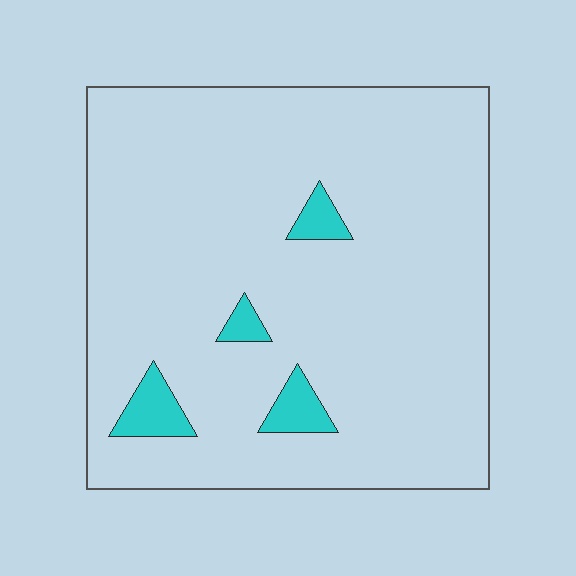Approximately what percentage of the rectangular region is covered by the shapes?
Approximately 5%.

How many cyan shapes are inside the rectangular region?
4.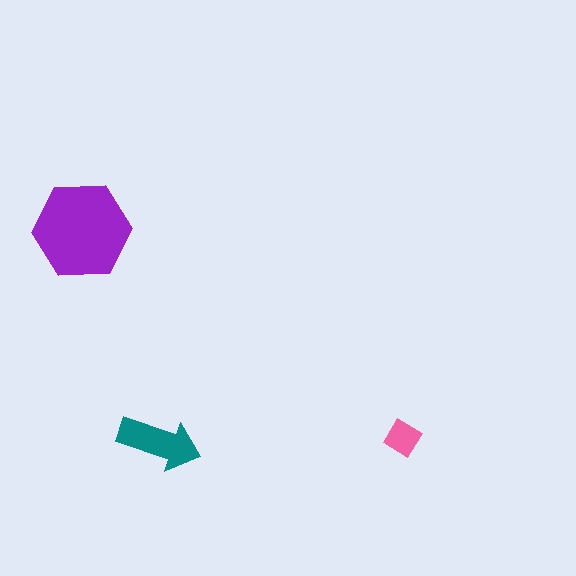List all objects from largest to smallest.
The purple hexagon, the teal arrow, the pink diamond.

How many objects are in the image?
There are 3 objects in the image.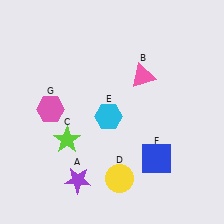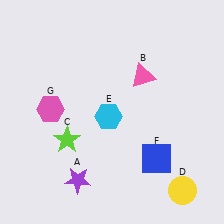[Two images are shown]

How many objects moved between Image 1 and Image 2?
1 object moved between the two images.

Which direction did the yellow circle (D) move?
The yellow circle (D) moved right.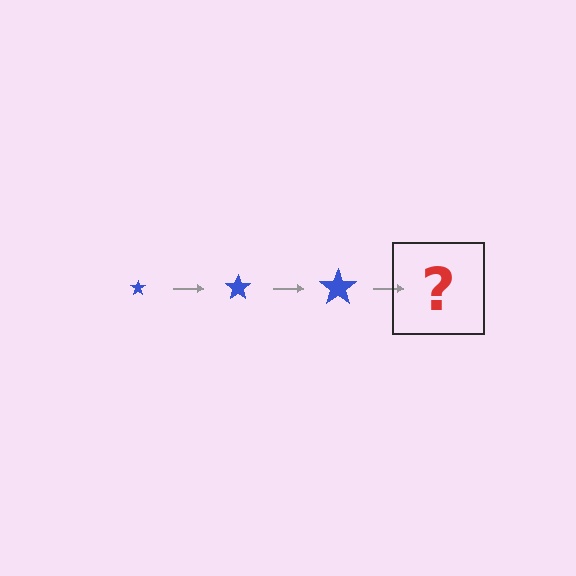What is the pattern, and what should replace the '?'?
The pattern is that the star gets progressively larger each step. The '?' should be a blue star, larger than the previous one.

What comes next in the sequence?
The next element should be a blue star, larger than the previous one.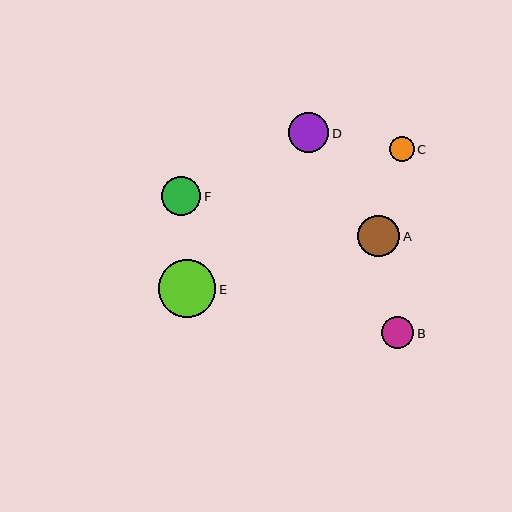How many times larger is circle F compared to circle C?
Circle F is approximately 1.6 times the size of circle C.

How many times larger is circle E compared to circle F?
Circle E is approximately 1.4 times the size of circle F.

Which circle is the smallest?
Circle C is the smallest with a size of approximately 25 pixels.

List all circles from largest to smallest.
From largest to smallest: E, A, D, F, B, C.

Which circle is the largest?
Circle E is the largest with a size of approximately 57 pixels.